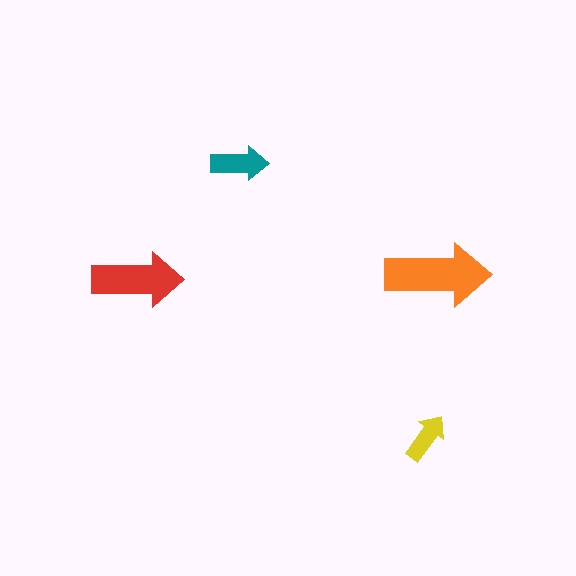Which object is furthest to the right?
The orange arrow is rightmost.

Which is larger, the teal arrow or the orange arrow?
The orange one.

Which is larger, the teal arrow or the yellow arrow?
The teal one.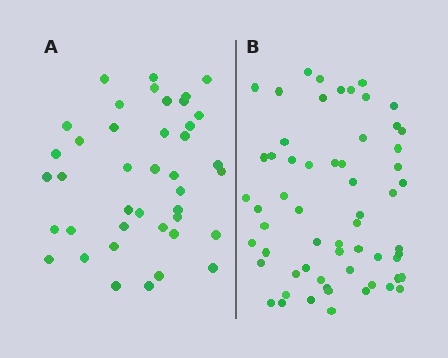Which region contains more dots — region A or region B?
Region B (the right region) has more dots.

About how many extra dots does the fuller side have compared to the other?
Region B has approximately 20 more dots than region A.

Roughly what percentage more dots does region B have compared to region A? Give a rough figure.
About 45% more.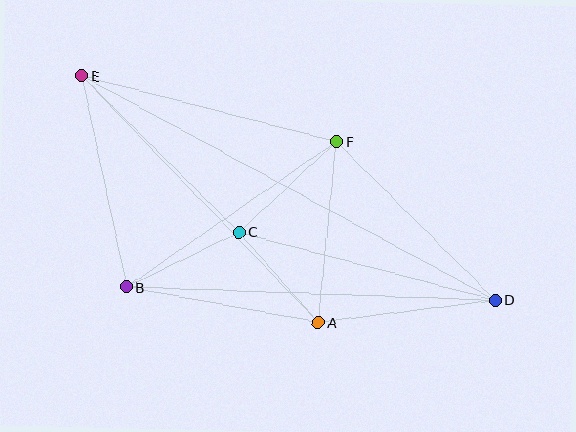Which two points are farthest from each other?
Points D and E are farthest from each other.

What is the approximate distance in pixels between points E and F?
The distance between E and F is approximately 263 pixels.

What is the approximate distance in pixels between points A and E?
The distance between A and E is approximately 342 pixels.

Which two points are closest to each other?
Points A and C are closest to each other.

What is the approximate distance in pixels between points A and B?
The distance between A and B is approximately 195 pixels.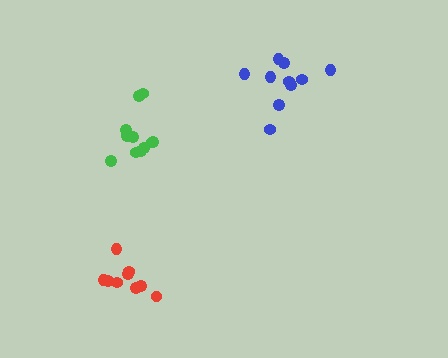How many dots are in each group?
Group 1: 9 dots, Group 2: 11 dots, Group 3: 10 dots (30 total).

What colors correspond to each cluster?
The clusters are colored: red, green, blue.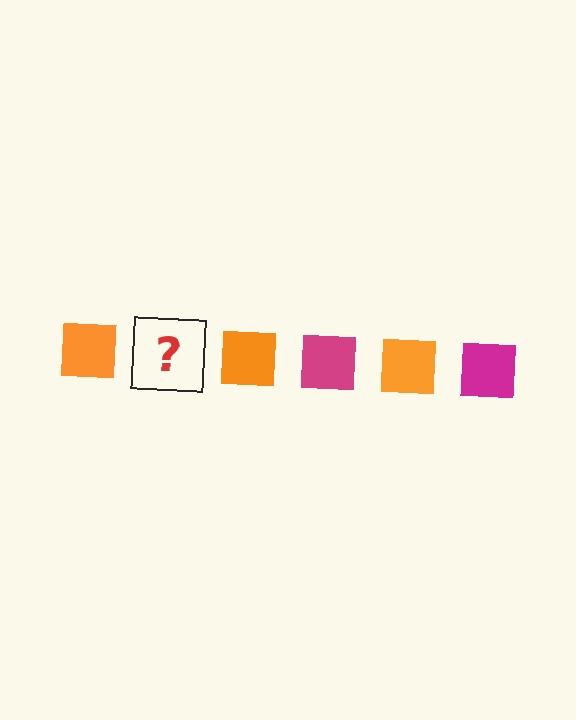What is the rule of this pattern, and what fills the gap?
The rule is that the pattern cycles through orange, magenta squares. The gap should be filled with a magenta square.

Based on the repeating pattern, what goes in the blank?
The blank should be a magenta square.